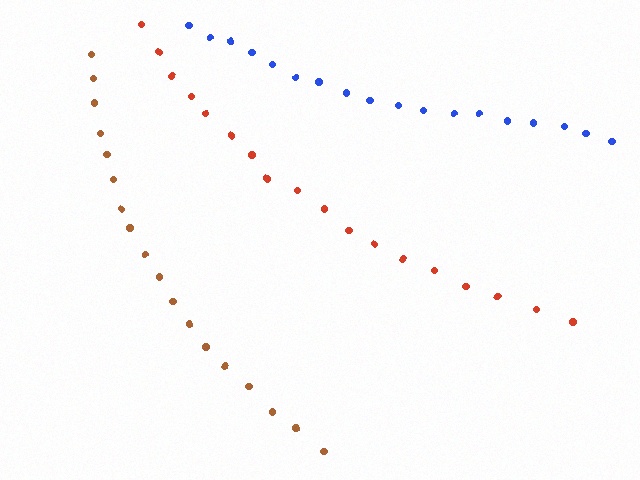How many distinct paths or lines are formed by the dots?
There are 3 distinct paths.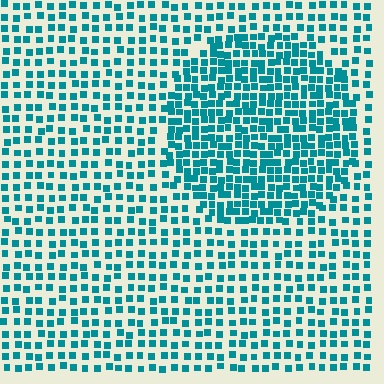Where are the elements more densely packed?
The elements are more densely packed inside the circle boundary.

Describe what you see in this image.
The image contains small teal elements arranged at two different densities. A circle-shaped region is visible where the elements are more densely packed than the surrounding area.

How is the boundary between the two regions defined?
The boundary is defined by a change in element density (approximately 1.8x ratio). All elements are the same color, size, and shape.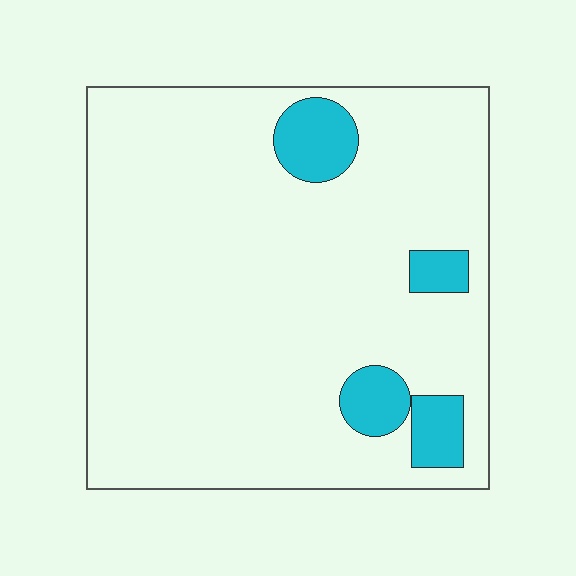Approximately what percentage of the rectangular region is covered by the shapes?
Approximately 10%.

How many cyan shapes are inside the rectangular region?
4.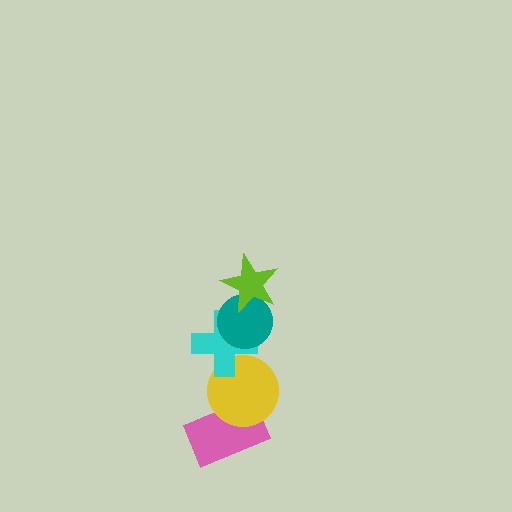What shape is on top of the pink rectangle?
The yellow circle is on top of the pink rectangle.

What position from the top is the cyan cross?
The cyan cross is 3rd from the top.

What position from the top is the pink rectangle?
The pink rectangle is 5th from the top.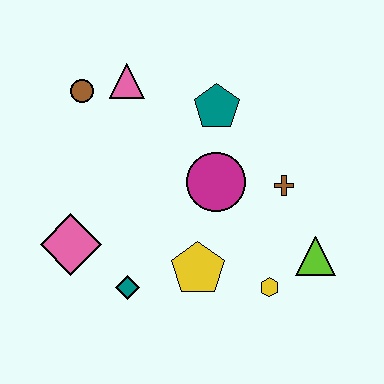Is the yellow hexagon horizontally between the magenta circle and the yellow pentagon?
No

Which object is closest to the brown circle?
The pink triangle is closest to the brown circle.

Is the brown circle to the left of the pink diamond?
No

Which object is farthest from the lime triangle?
The brown circle is farthest from the lime triangle.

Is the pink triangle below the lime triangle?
No